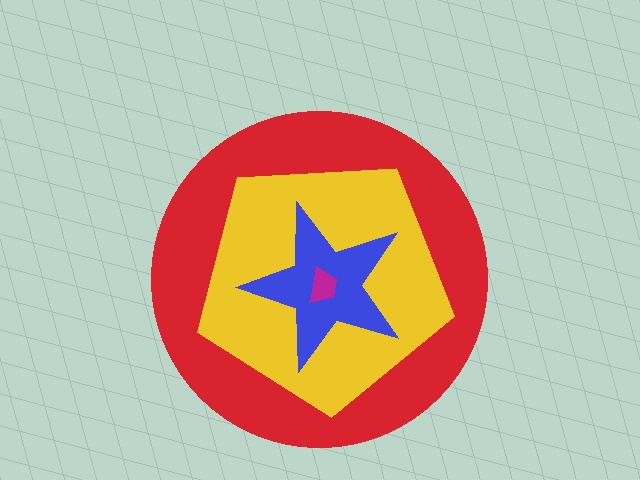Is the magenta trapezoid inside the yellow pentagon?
Yes.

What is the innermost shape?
The magenta trapezoid.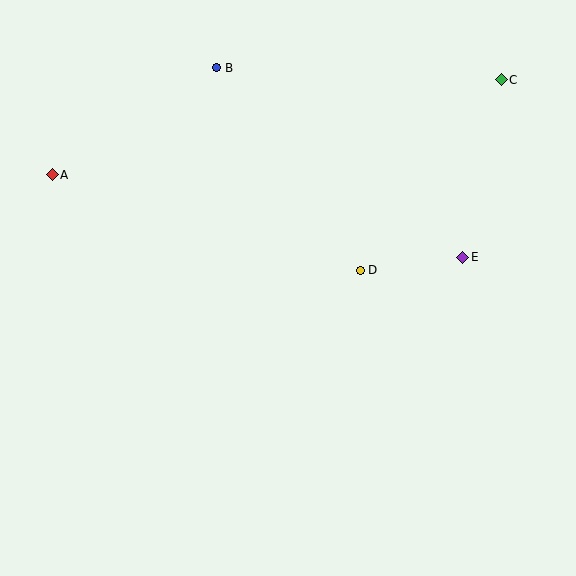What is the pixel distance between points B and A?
The distance between B and A is 196 pixels.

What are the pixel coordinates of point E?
Point E is at (463, 257).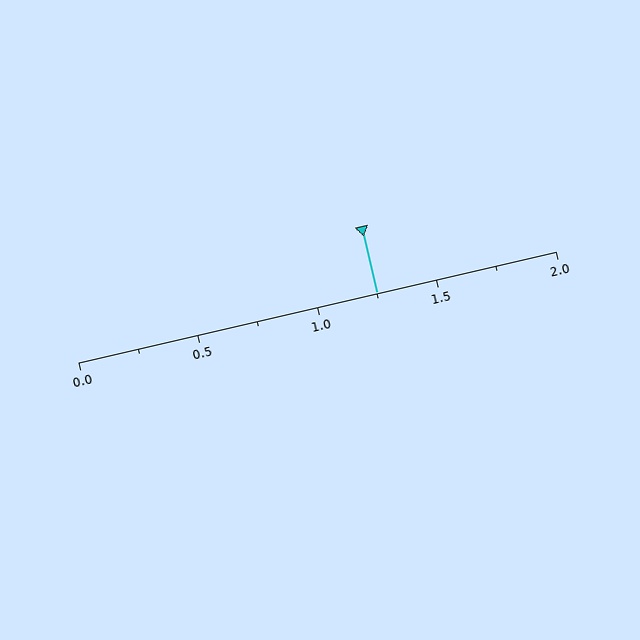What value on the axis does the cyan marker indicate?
The marker indicates approximately 1.25.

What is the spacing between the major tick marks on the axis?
The major ticks are spaced 0.5 apart.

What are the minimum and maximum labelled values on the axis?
The axis runs from 0.0 to 2.0.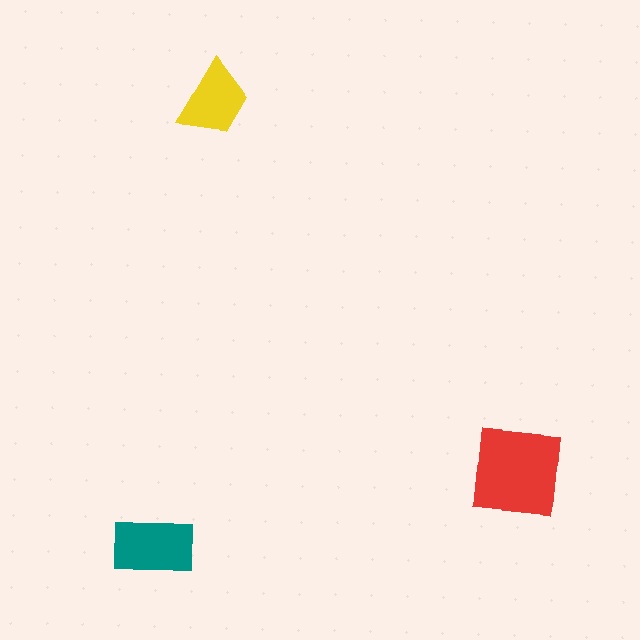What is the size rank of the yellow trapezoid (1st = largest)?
3rd.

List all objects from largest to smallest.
The red square, the teal rectangle, the yellow trapezoid.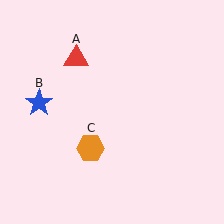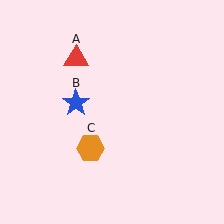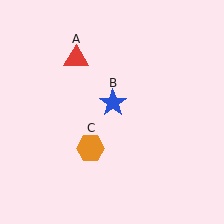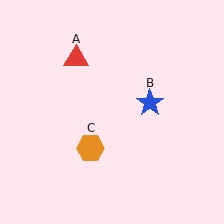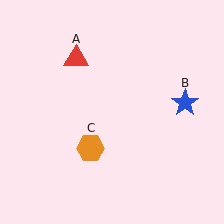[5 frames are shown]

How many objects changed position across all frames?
1 object changed position: blue star (object B).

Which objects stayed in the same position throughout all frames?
Red triangle (object A) and orange hexagon (object C) remained stationary.